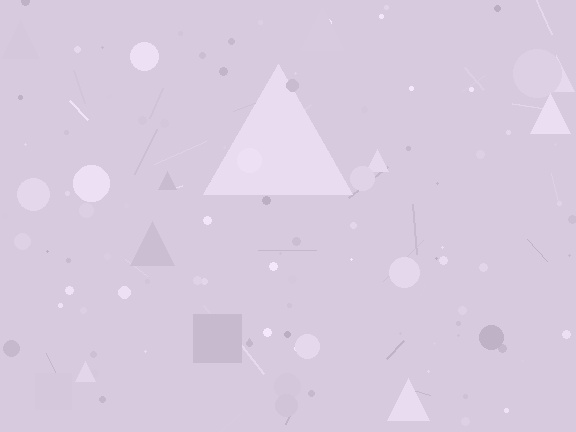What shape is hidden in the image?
A triangle is hidden in the image.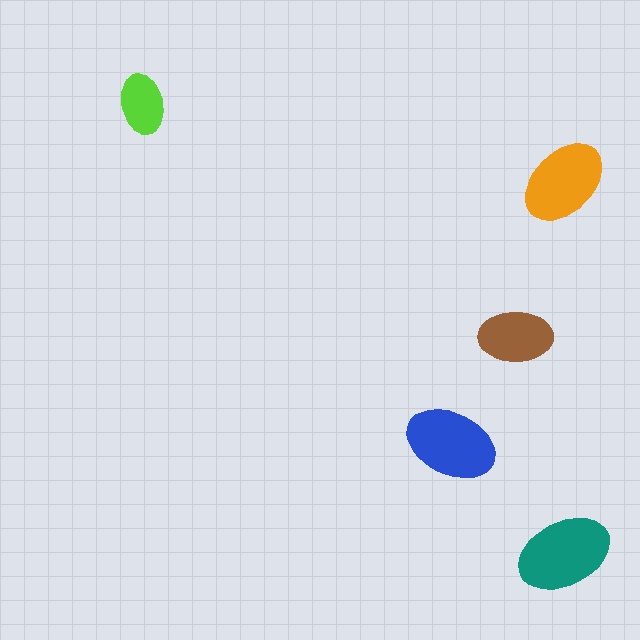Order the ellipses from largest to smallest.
the teal one, the blue one, the orange one, the brown one, the lime one.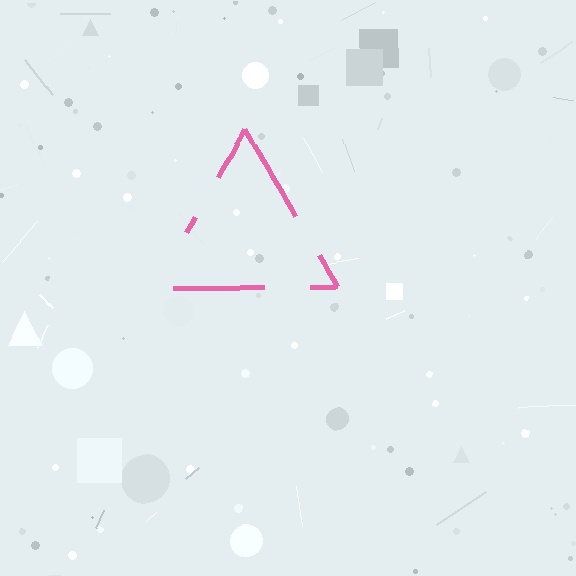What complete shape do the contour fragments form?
The contour fragments form a triangle.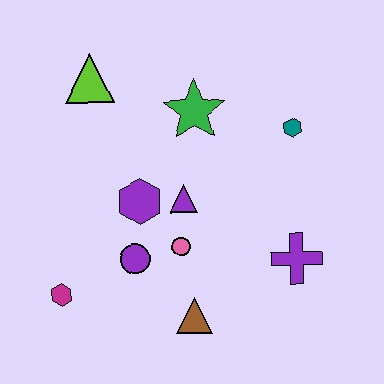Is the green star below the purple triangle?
No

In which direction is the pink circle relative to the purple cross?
The pink circle is to the left of the purple cross.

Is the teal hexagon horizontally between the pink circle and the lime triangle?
No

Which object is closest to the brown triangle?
The pink circle is closest to the brown triangle.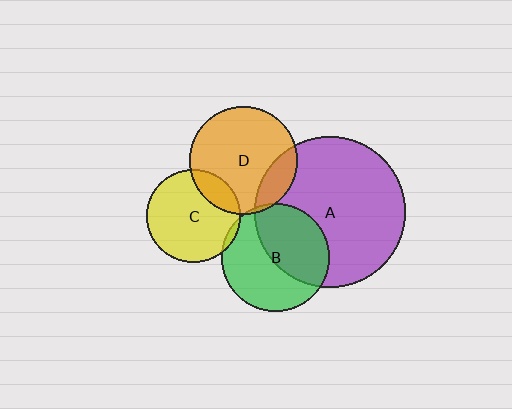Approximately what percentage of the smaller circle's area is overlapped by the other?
Approximately 15%.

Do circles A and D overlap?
Yes.